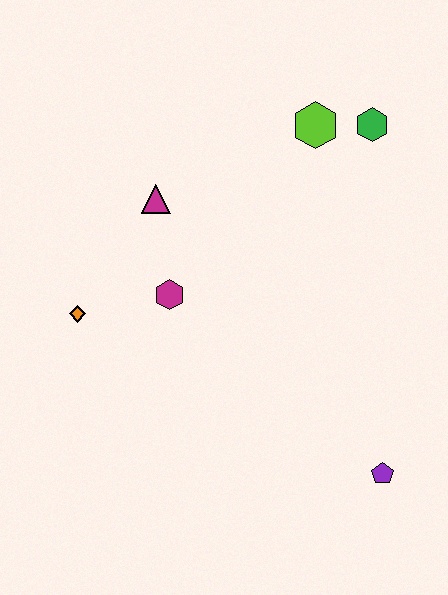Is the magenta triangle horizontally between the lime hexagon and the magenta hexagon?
No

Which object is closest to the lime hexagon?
The green hexagon is closest to the lime hexagon.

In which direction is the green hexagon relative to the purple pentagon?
The green hexagon is above the purple pentagon.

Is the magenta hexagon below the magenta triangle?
Yes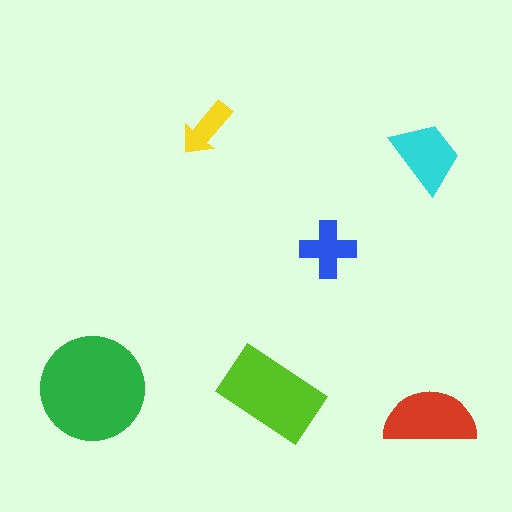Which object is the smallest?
The yellow arrow.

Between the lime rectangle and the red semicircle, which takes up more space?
The lime rectangle.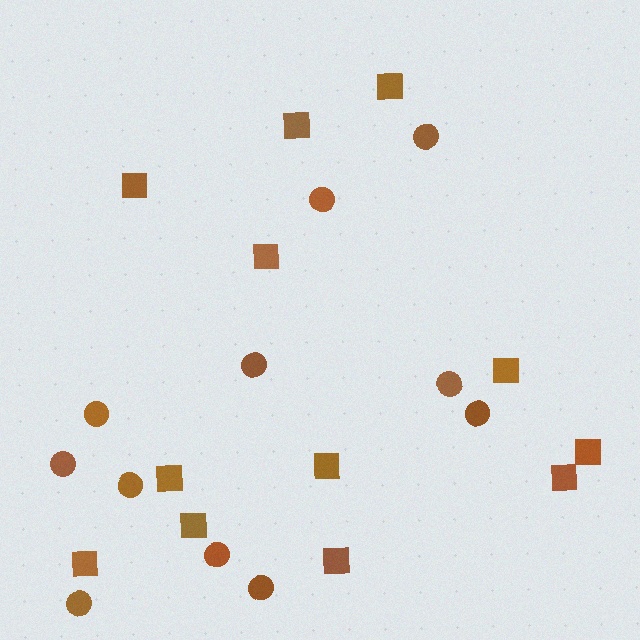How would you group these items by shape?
There are 2 groups: one group of circles (11) and one group of squares (12).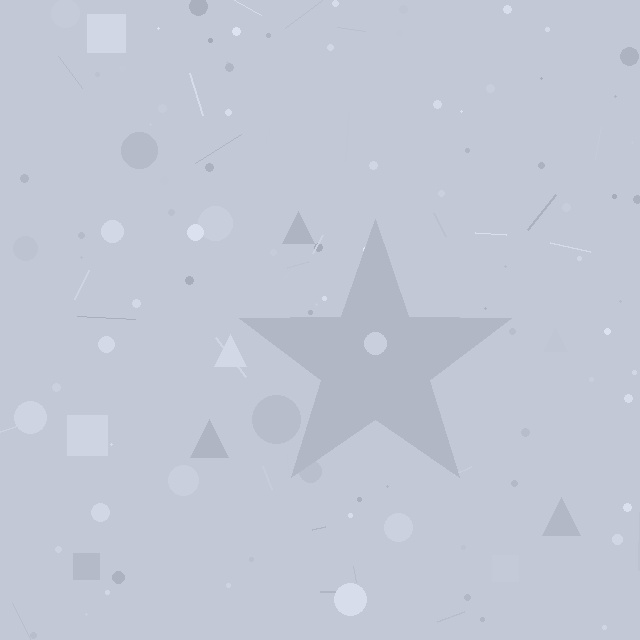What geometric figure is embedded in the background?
A star is embedded in the background.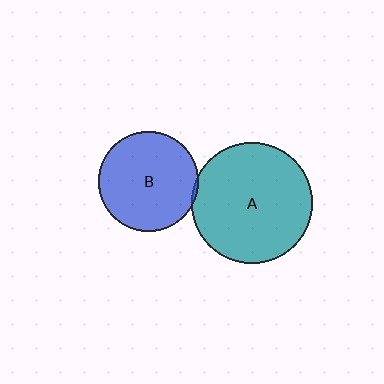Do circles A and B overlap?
Yes.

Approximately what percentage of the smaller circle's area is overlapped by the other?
Approximately 5%.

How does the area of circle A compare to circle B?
Approximately 1.5 times.